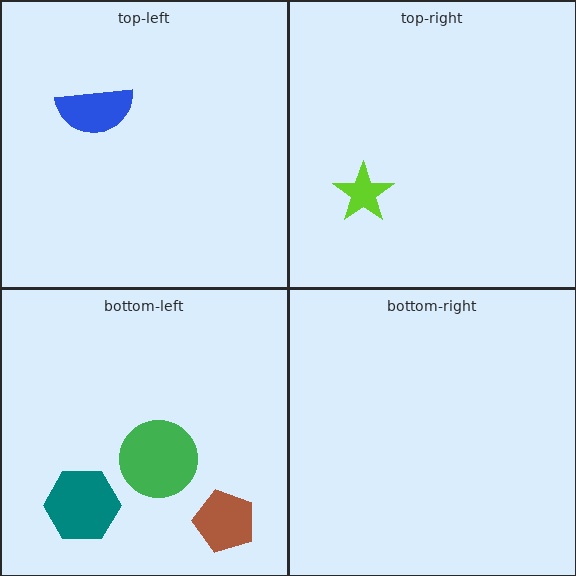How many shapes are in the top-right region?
1.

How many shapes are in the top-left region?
1.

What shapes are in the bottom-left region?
The green circle, the brown pentagon, the teal hexagon.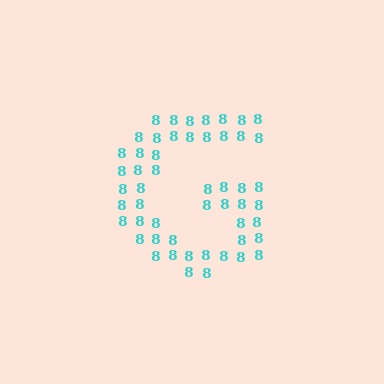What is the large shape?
The large shape is the letter G.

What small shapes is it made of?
It is made of small digit 8's.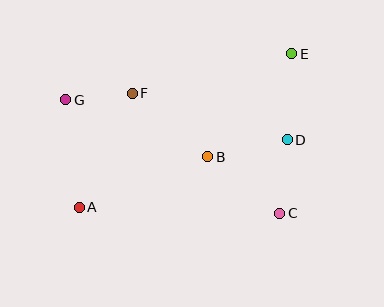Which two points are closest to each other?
Points F and G are closest to each other.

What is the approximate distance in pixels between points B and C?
The distance between B and C is approximately 92 pixels.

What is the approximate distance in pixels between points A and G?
The distance between A and G is approximately 108 pixels.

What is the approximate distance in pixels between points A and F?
The distance between A and F is approximately 126 pixels.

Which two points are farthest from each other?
Points A and E are farthest from each other.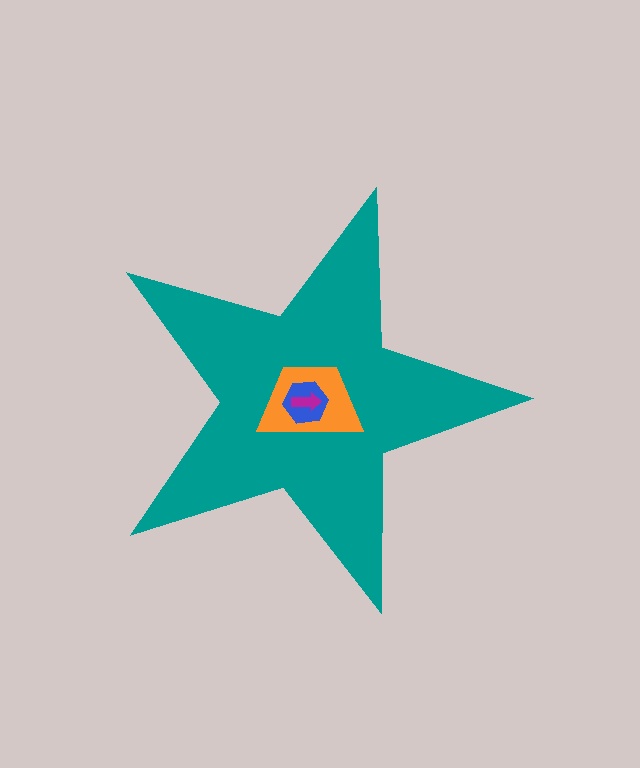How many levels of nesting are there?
4.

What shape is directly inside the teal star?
The orange trapezoid.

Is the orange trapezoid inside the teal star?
Yes.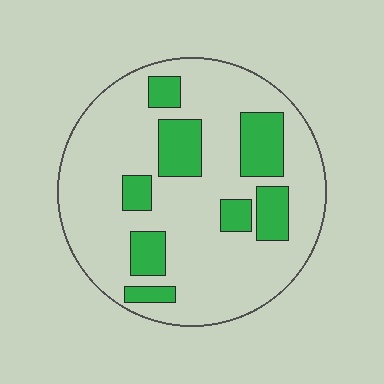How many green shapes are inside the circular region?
8.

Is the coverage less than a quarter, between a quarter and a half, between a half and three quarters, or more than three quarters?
Less than a quarter.